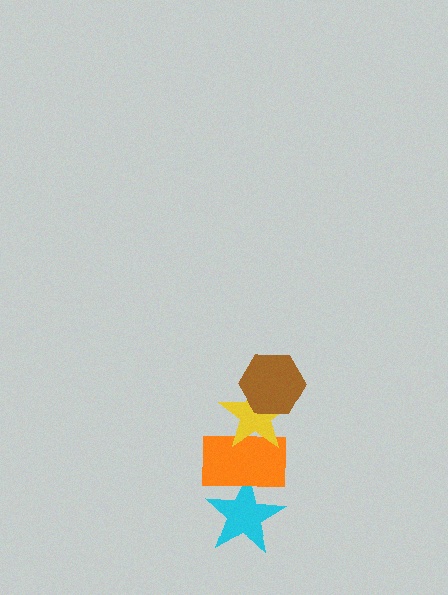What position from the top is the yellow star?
The yellow star is 2nd from the top.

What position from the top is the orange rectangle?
The orange rectangle is 3rd from the top.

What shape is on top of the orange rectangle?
The yellow star is on top of the orange rectangle.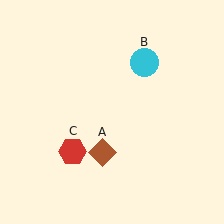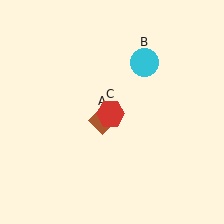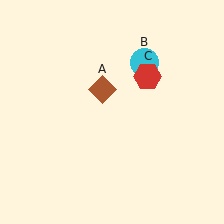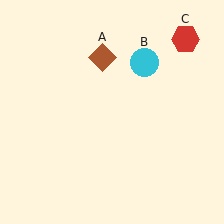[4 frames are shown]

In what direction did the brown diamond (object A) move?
The brown diamond (object A) moved up.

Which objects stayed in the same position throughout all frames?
Cyan circle (object B) remained stationary.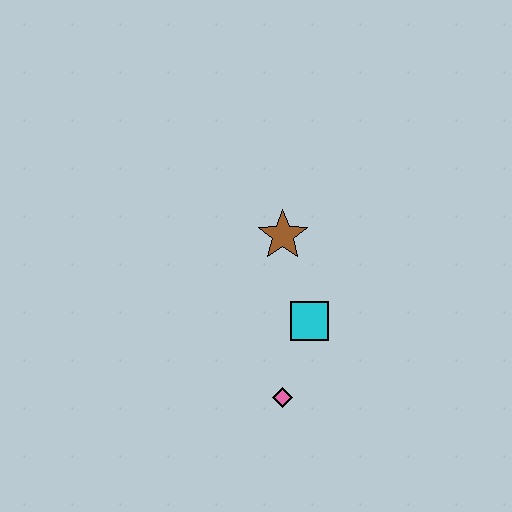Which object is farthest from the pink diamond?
The brown star is farthest from the pink diamond.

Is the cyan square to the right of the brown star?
Yes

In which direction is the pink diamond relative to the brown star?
The pink diamond is below the brown star.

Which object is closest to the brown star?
The cyan square is closest to the brown star.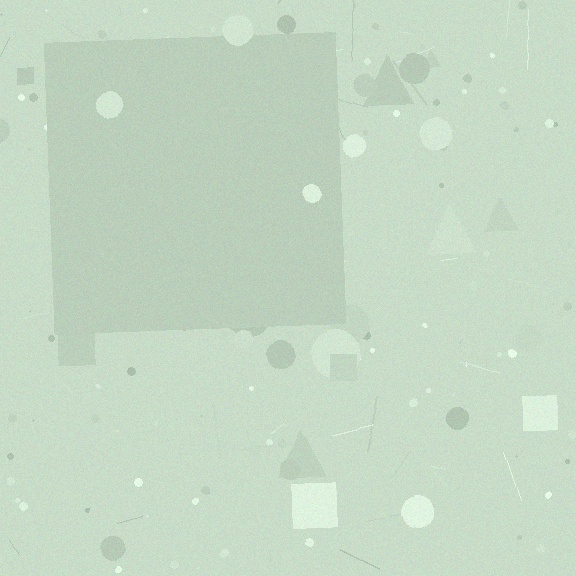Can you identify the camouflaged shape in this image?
The camouflaged shape is a square.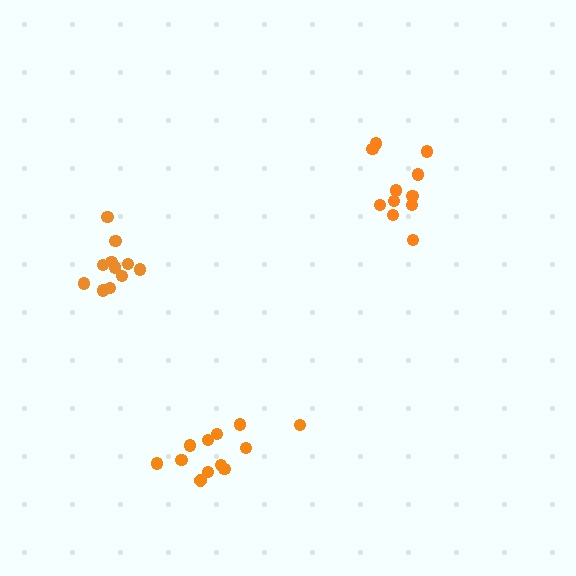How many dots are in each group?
Group 1: 12 dots, Group 2: 11 dots, Group 3: 11 dots (34 total).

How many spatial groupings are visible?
There are 3 spatial groupings.